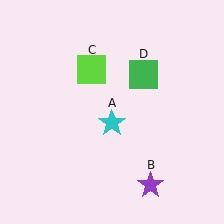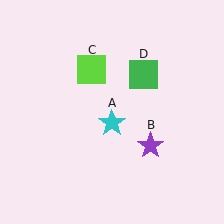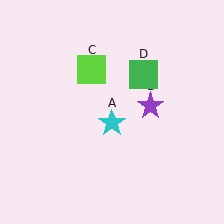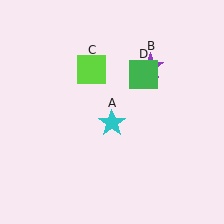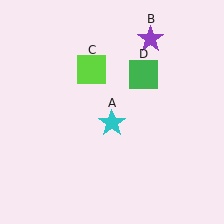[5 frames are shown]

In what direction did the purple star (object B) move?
The purple star (object B) moved up.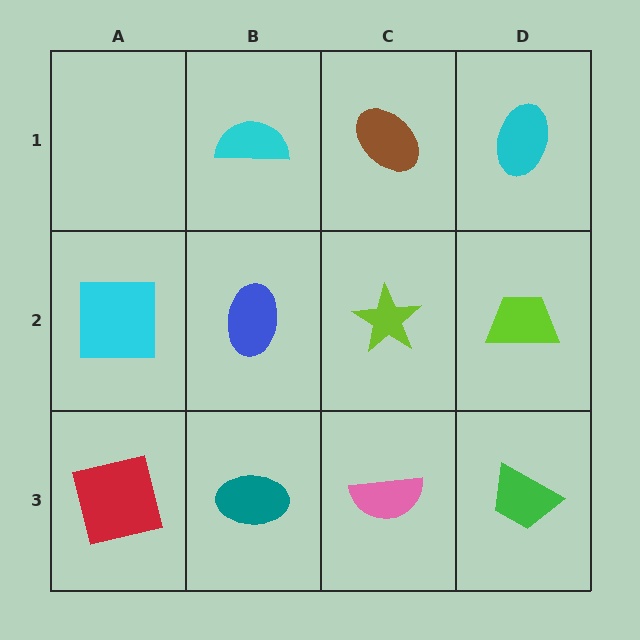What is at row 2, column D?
A lime trapezoid.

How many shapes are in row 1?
3 shapes.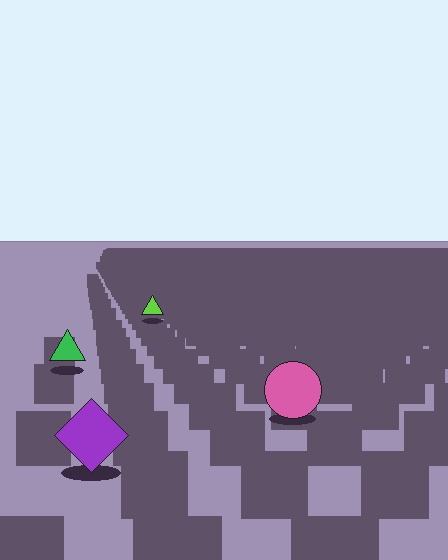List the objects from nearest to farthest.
From nearest to farthest: the purple diamond, the pink circle, the green triangle, the lime triangle.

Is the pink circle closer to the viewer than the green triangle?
Yes. The pink circle is closer — you can tell from the texture gradient: the ground texture is coarser near it.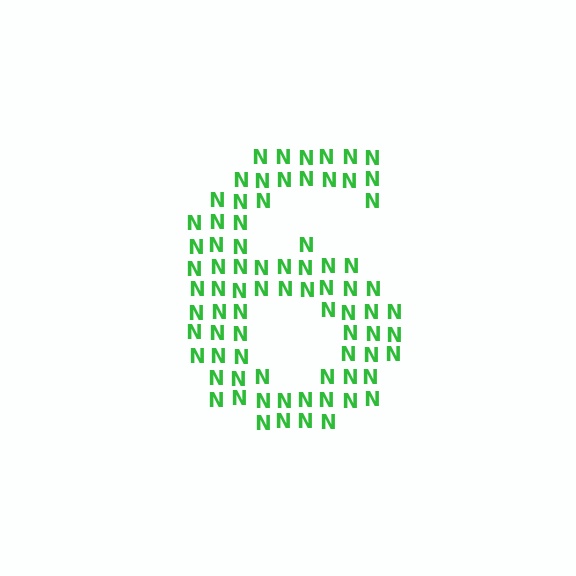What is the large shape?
The large shape is the digit 6.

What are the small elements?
The small elements are letter N's.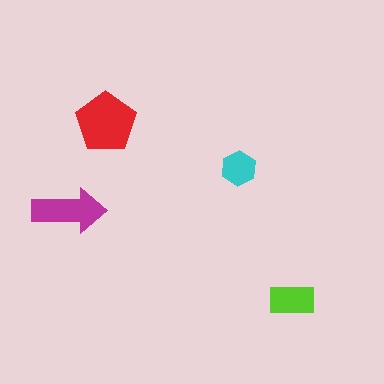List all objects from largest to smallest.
The red pentagon, the magenta arrow, the lime rectangle, the cyan hexagon.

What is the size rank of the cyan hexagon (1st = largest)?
4th.